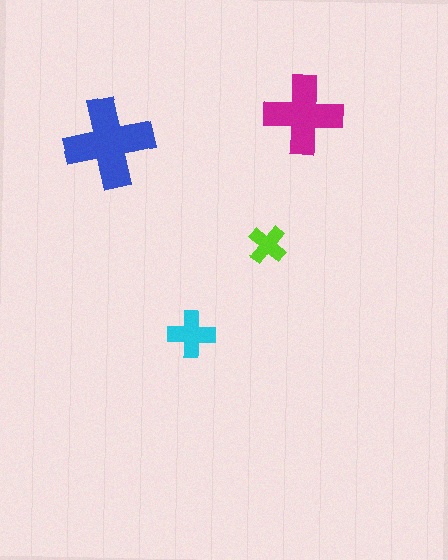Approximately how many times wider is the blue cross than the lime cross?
About 2.5 times wider.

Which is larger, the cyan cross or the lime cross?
The cyan one.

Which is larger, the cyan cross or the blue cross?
The blue one.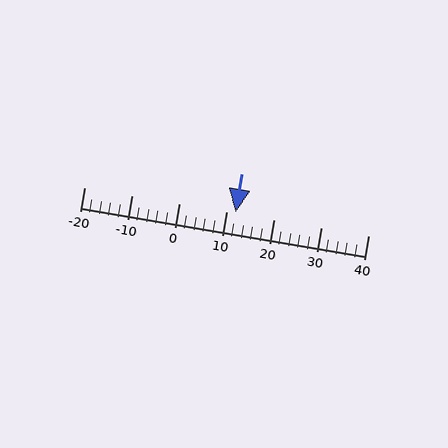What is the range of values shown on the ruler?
The ruler shows values from -20 to 40.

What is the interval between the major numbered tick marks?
The major tick marks are spaced 10 units apart.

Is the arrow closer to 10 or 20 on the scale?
The arrow is closer to 10.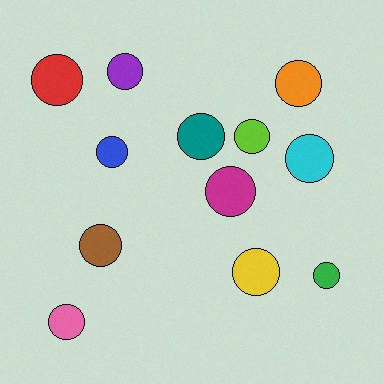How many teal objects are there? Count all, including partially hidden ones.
There is 1 teal object.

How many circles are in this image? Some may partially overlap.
There are 12 circles.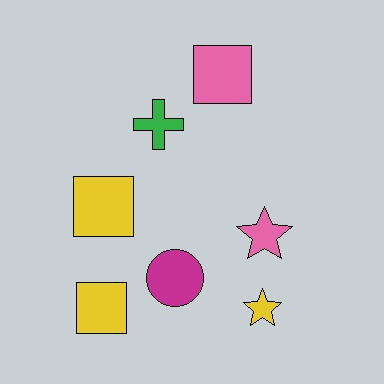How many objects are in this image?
There are 7 objects.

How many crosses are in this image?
There is 1 cross.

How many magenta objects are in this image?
There is 1 magenta object.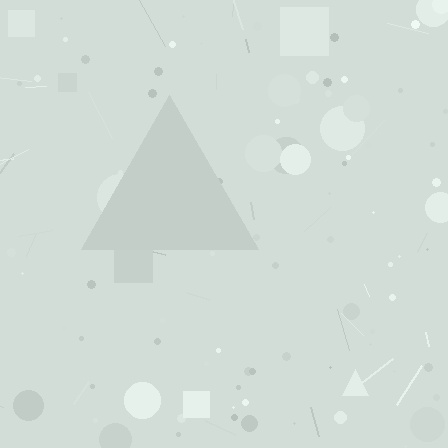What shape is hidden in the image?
A triangle is hidden in the image.